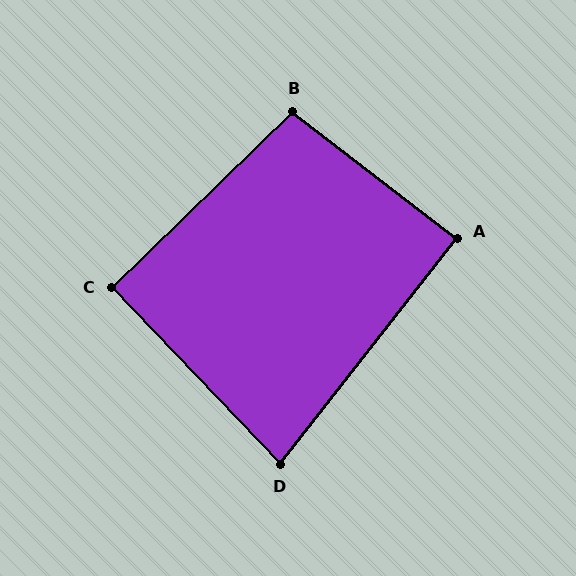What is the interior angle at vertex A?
Approximately 90 degrees (approximately right).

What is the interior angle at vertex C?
Approximately 90 degrees (approximately right).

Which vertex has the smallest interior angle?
D, at approximately 82 degrees.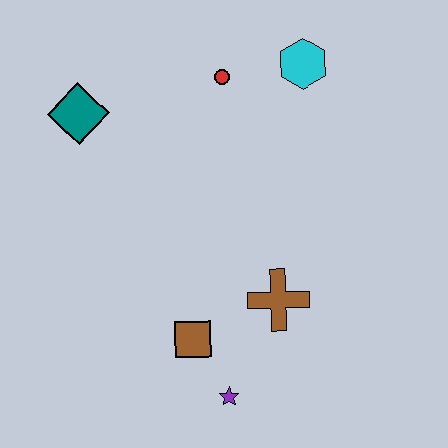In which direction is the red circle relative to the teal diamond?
The red circle is to the right of the teal diamond.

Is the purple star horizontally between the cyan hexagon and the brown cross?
No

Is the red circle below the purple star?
No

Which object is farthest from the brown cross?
The teal diamond is farthest from the brown cross.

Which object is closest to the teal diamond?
The red circle is closest to the teal diamond.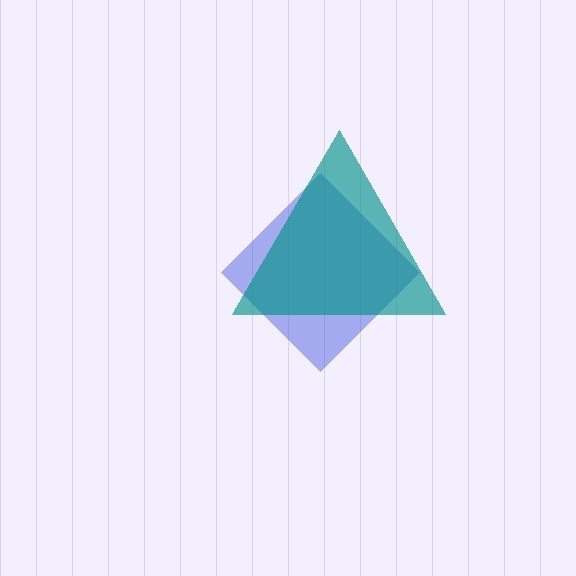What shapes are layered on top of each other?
The layered shapes are: a blue diamond, a teal triangle.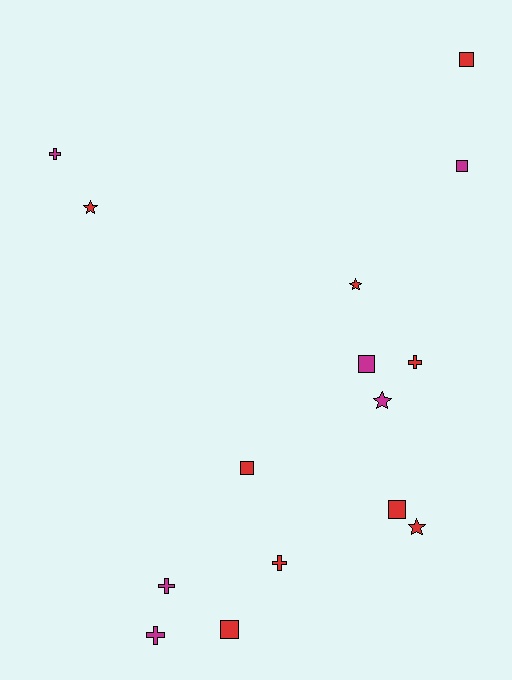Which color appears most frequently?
Red, with 9 objects.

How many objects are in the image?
There are 15 objects.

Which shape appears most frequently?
Square, with 6 objects.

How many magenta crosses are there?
There are 3 magenta crosses.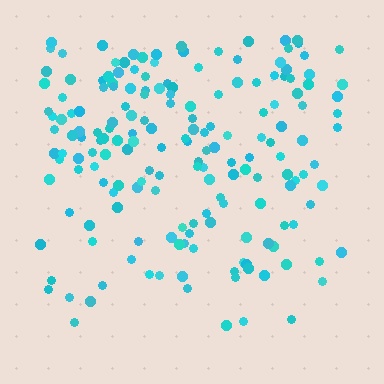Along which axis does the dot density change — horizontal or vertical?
Vertical.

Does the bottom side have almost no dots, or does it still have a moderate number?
Still a moderate number, just noticeably fewer than the top.